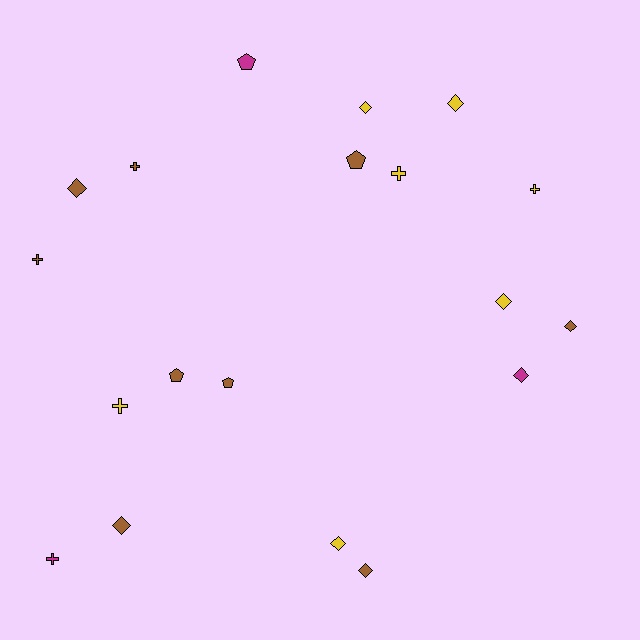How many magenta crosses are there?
There is 1 magenta cross.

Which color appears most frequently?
Brown, with 9 objects.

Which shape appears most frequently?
Diamond, with 9 objects.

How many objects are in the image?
There are 19 objects.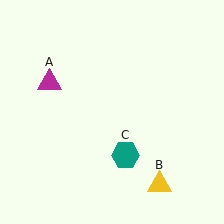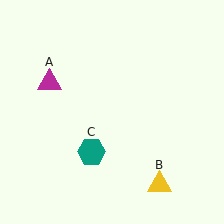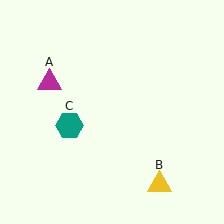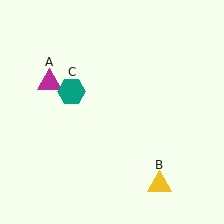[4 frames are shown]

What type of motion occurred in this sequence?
The teal hexagon (object C) rotated clockwise around the center of the scene.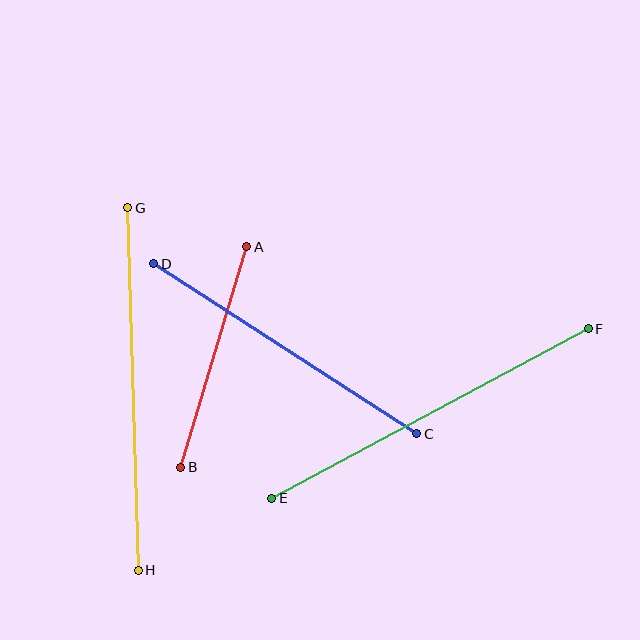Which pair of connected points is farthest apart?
Points G and H are farthest apart.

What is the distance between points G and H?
The distance is approximately 363 pixels.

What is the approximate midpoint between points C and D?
The midpoint is at approximately (285, 349) pixels.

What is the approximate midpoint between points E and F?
The midpoint is at approximately (430, 414) pixels.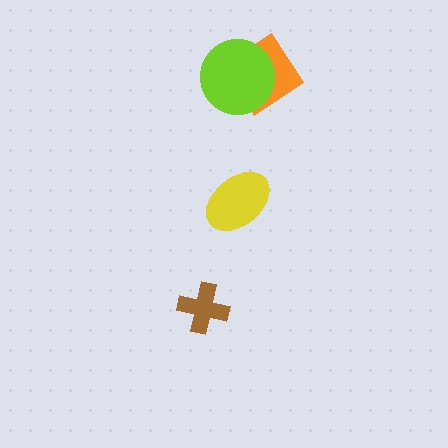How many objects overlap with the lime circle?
1 object overlaps with the lime circle.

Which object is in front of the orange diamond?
The lime circle is in front of the orange diamond.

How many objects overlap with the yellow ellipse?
0 objects overlap with the yellow ellipse.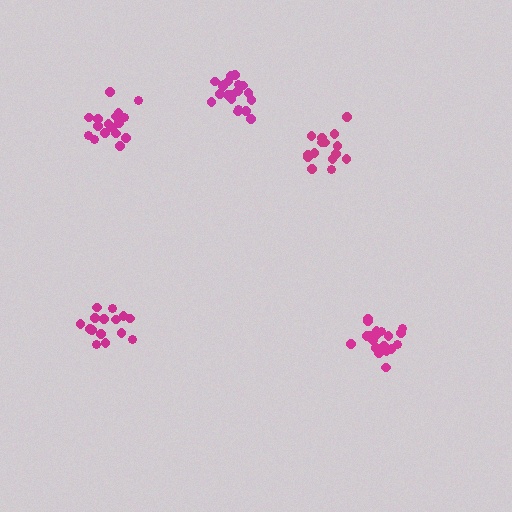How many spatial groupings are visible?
There are 5 spatial groupings.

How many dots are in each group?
Group 1: 15 dots, Group 2: 19 dots, Group 3: 15 dots, Group 4: 20 dots, Group 5: 18 dots (87 total).